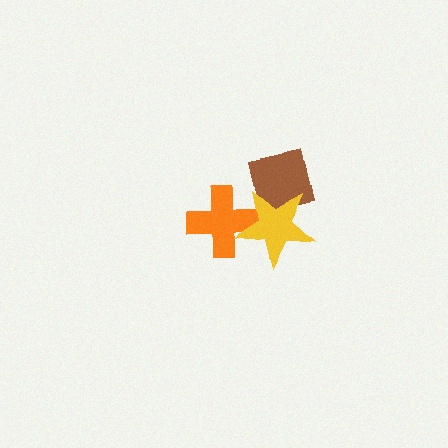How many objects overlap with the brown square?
1 object overlaps with the brown square.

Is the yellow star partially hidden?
No, no other shape covers it.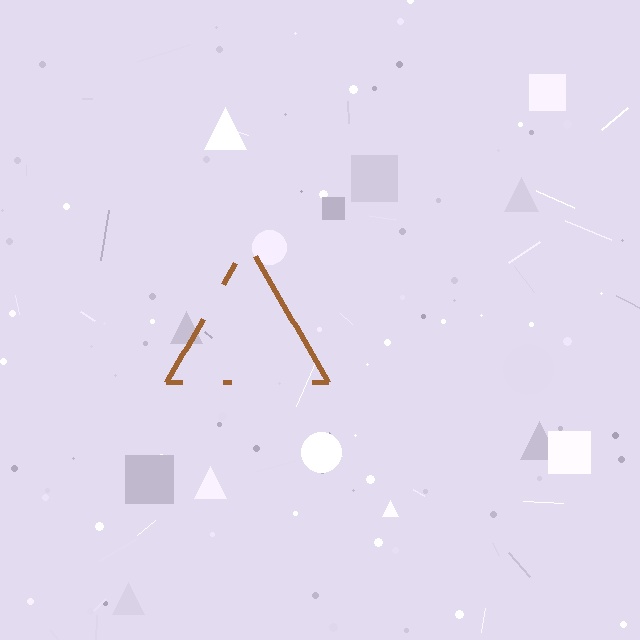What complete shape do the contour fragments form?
The contour fragments form a triangle.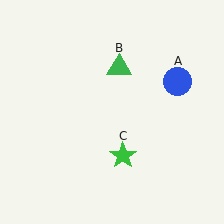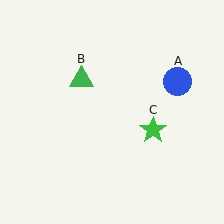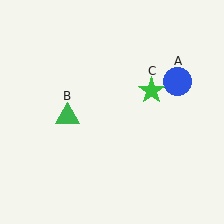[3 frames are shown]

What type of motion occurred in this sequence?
The green triangle (object B), green star (object C) rotated counterclockwise around the center of the scene.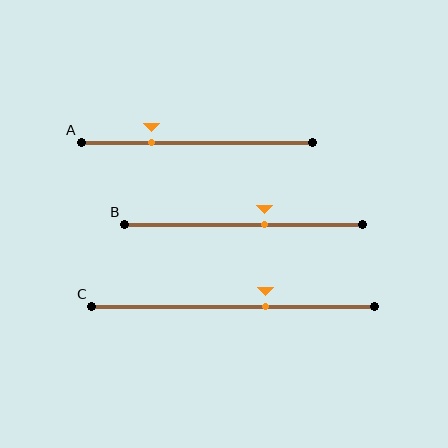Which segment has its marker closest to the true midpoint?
Segment B has its marker closest to the true midpoint.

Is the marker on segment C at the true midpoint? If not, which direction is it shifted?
No, the marker on segment C is shifted to the right by about 12% of the segment length.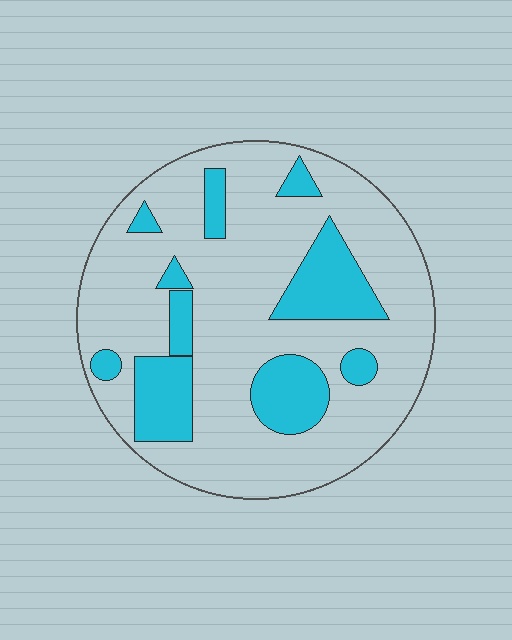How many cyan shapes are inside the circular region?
10.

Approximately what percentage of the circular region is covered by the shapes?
Approximately 25%.